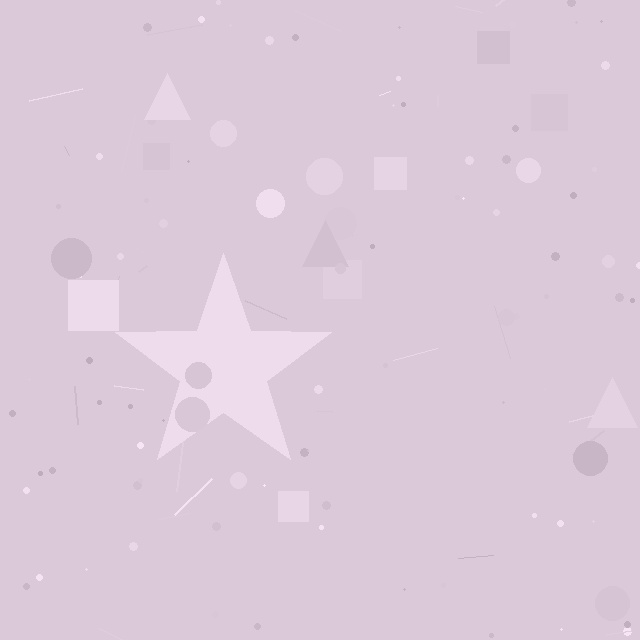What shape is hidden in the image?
A star is hidden in the image.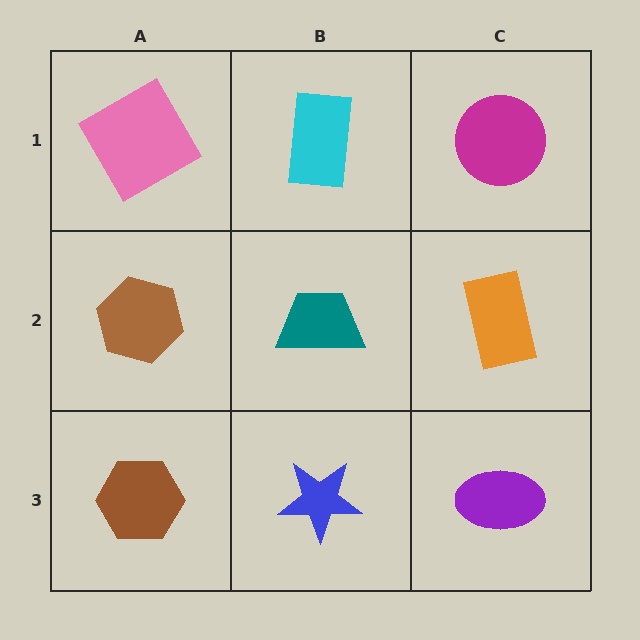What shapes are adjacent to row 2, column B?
A cyan rectangle (row 1, column B), a blue star (row 3, column B), a brown hexagon (row 2, column A), an orange rectangle (row 2, column C).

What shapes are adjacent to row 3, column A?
A brown hexagon (row 2, column A), a blue star (row 3, column B).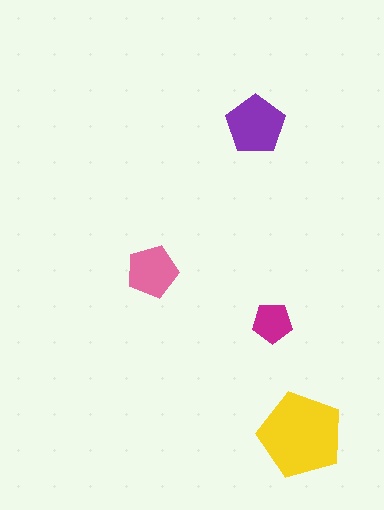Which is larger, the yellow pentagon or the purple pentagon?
The yellow one.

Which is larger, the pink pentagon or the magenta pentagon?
The pink one.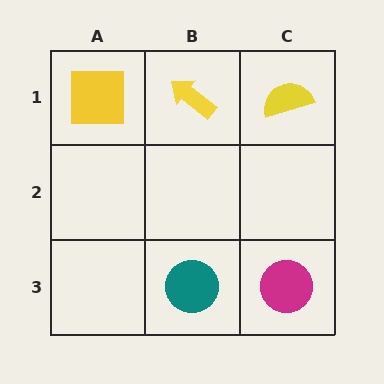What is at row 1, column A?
A yellow square.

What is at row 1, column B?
A yellow arrow.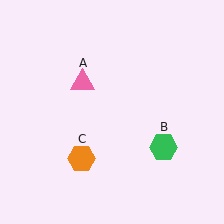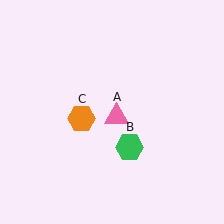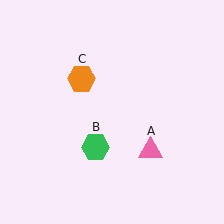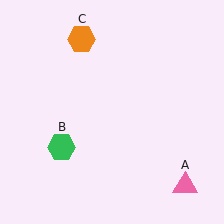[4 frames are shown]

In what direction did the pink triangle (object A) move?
The pink triangle (object A) moved down and to the right.